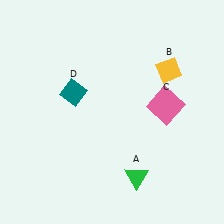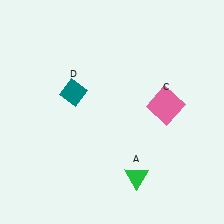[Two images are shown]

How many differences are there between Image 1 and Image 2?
There is 1 difference between the two images.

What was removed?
The yellow diamond (B) was removed in Image 2.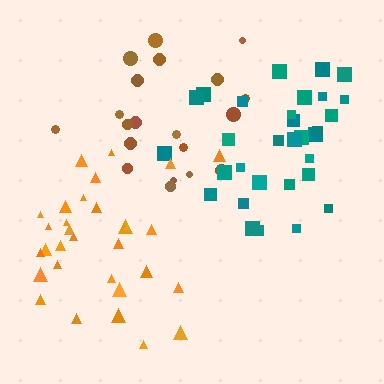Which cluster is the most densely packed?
Teal.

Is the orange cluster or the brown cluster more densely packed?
Orange.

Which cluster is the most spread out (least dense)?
Brown.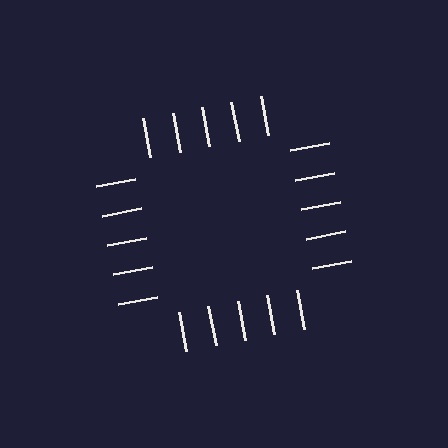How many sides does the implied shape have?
4 sides — the line-ends trace a square.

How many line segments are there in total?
20 — 5 along each of the 4 edges.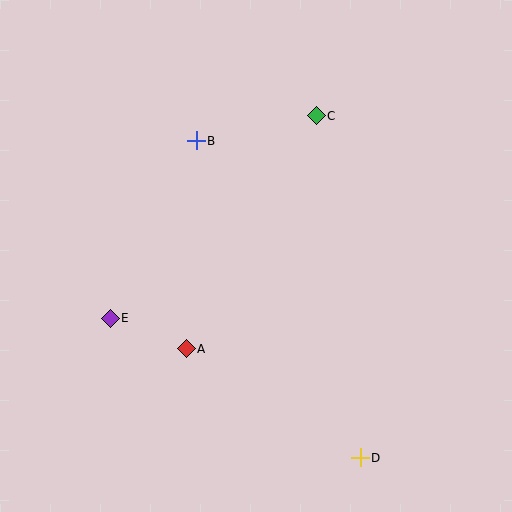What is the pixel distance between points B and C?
The distance between B and C is 122 pixels.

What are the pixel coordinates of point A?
Point A is at (186, 349).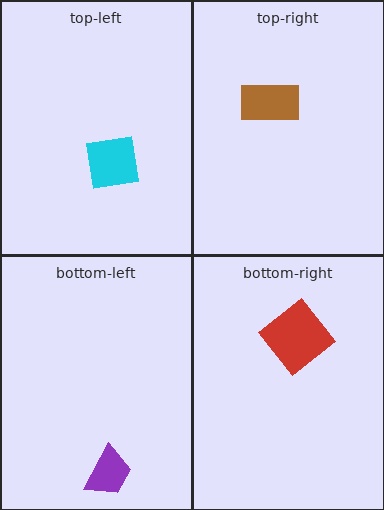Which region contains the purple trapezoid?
The bottom-left region.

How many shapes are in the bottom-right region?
1.